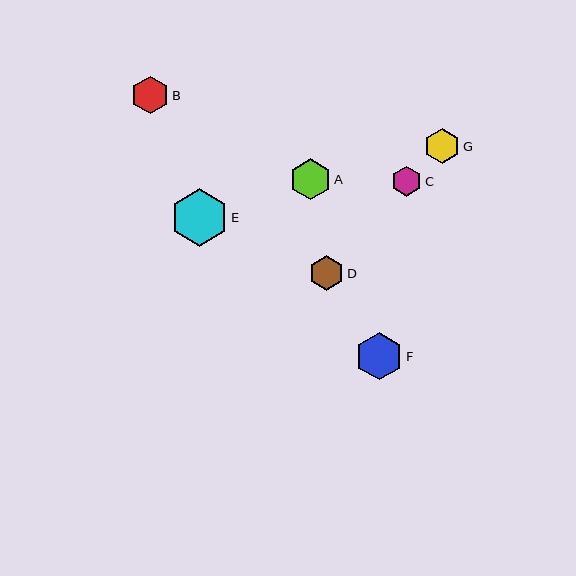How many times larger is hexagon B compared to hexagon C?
Hexagon B is approximately 1.3 times the size of hexagon C.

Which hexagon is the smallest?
Hexagon C is the smallest with a size of approximately 30 pixels.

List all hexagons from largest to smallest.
From largest to smallest: E, F, A, B, G, D, C.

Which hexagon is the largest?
Hexagon E is the largest with a size of approximately 57 pixels.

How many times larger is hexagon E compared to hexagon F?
Hexagon E is approximately 1.2 times the size of hexagon F.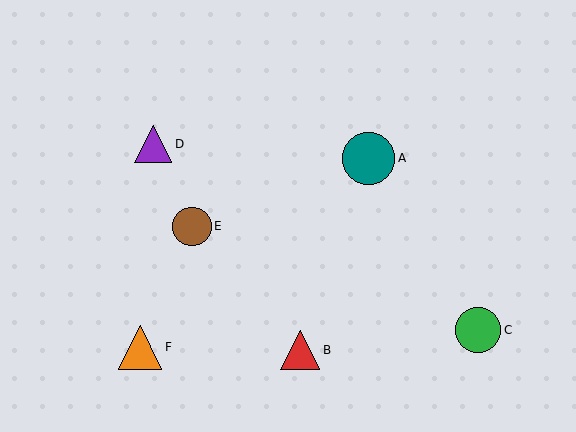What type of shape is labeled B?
Shape B is a red triangle.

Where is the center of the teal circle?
The center of the teal circle is at (369, 158).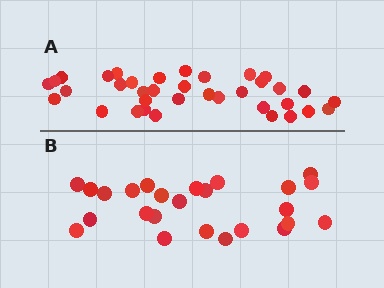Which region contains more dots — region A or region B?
Region A (the top region) has more dots.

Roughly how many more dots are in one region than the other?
Region A has roughly 12 or so more dots than region B.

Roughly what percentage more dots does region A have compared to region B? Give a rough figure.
About 45% more.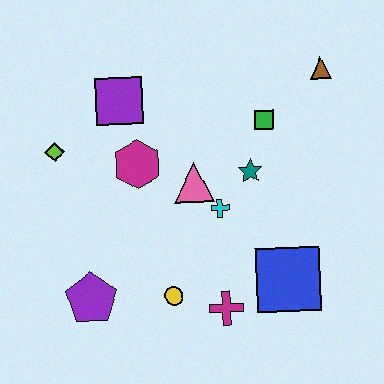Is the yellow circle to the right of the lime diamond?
Yes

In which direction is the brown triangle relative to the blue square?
The brown triangle is above the blue square.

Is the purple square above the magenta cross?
Yes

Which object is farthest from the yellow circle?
The brown triangle is farthest from the yellow circle.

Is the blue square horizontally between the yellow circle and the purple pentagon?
No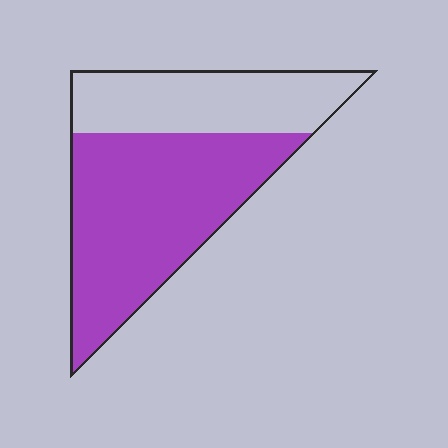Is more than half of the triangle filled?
Yes.